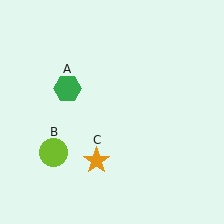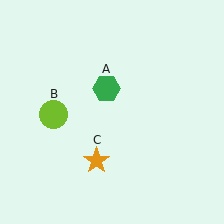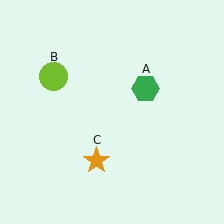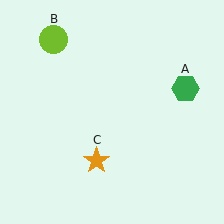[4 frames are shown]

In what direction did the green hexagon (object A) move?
The green hexagon (object A) moved right.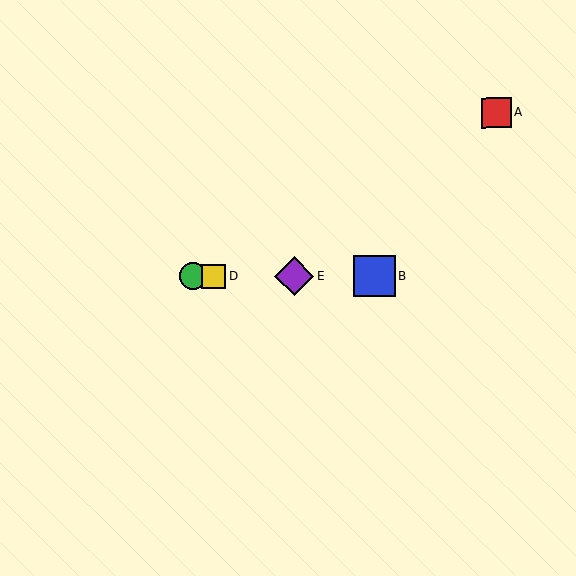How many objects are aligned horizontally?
4 objects (B, C, D, E) are aligned horizontally.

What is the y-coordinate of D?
Object D is at y≈276.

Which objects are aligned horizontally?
Objects B, C, D, E are aligned horizontally.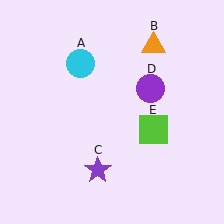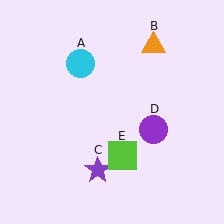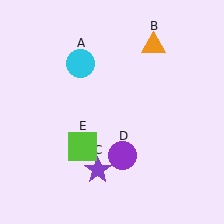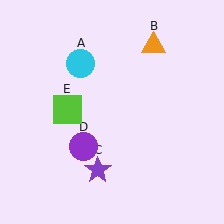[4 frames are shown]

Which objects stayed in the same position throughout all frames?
Cyan circle (object A) and orange triangle (object B) and purple star (object C) remained stationary.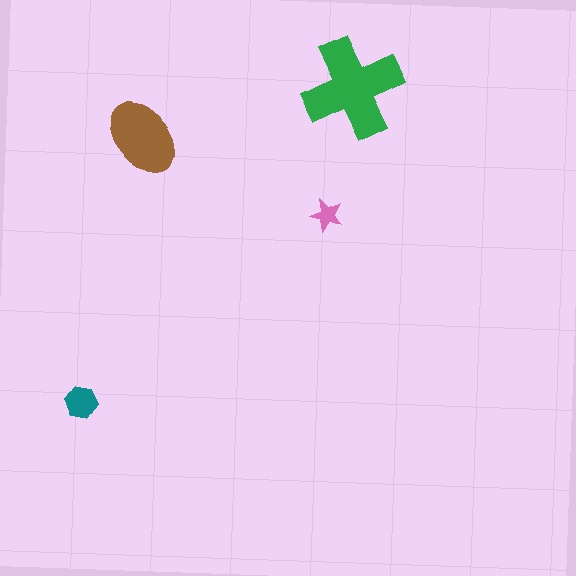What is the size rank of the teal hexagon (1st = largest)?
3rd.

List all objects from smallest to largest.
The pink star, the teal hexagon, the brown ellipse, the green cross.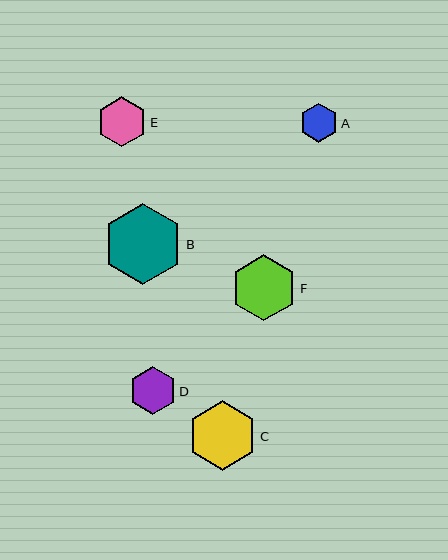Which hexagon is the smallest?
Hexagon A is the smallest with a size of approximately 39 pixels.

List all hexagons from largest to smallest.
From largest to smallest: B, C, F, E, D, A.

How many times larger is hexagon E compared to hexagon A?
Hexagon E is approximately 1.3 times the size of hexagon A.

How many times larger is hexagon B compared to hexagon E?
Hexagon B is approximately 1.6 times the size of hexagon E.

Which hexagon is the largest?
Hexagon B is the largest with a size of approximately 81 pixels.